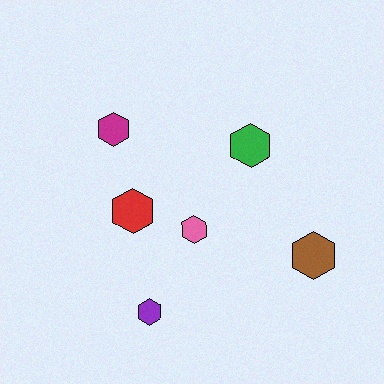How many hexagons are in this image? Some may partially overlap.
There are 6 hexagons.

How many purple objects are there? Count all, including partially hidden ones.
There is 1 purple object.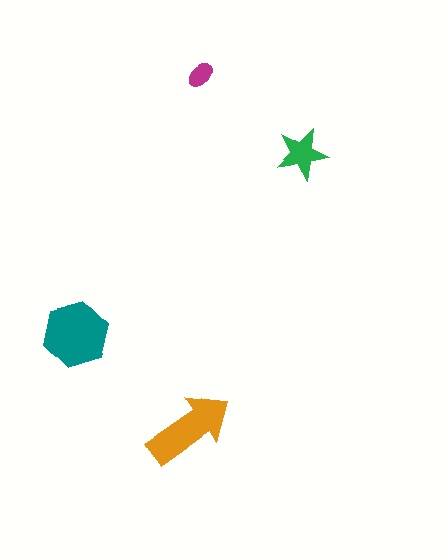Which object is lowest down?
The orange arrow is bottommost.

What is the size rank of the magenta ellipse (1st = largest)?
4th.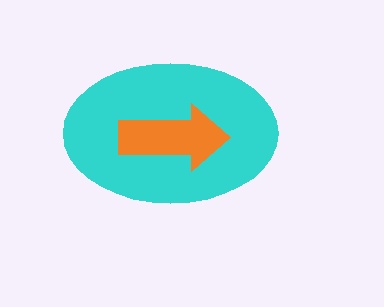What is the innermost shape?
The orange arrow.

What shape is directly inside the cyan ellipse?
The orange arrow.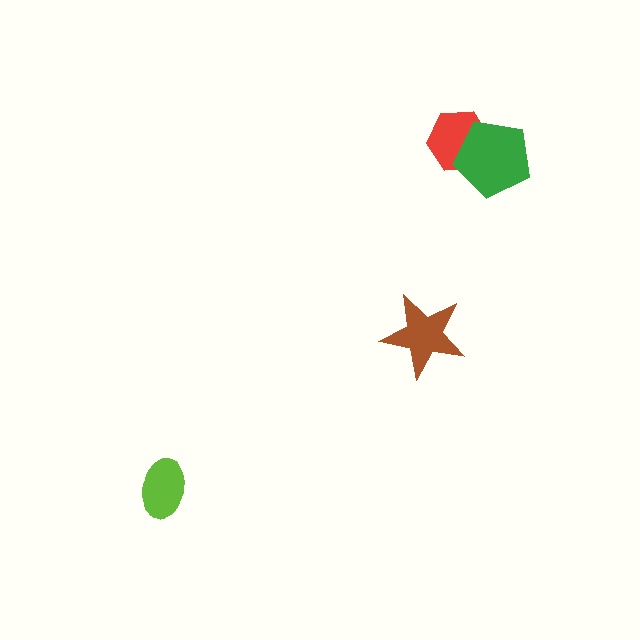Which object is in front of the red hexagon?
The green pentagon is in front of the red hexagon.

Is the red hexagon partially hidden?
Yes, it is partially covered by another shape.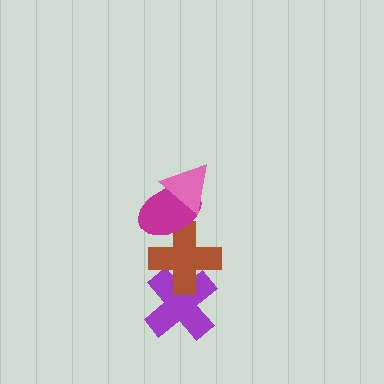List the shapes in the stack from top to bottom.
From top to bottom: the pink triangle, the magenta ellipse, the brown cross, the purple cross.